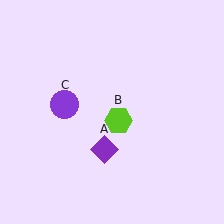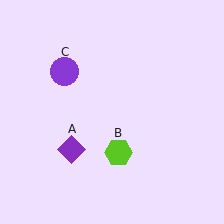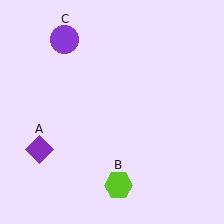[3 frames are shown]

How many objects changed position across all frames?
3 objects changed position: purple diamond (object A), lime hexagon (object B), purple circle (object C).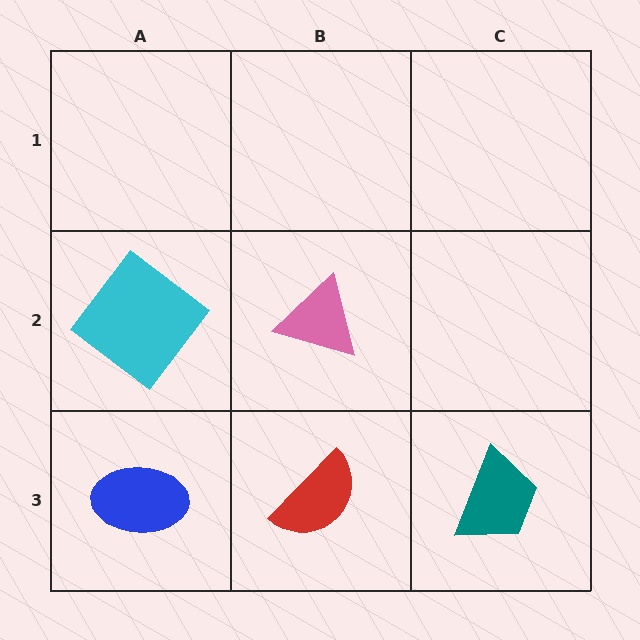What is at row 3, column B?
A red semicircle.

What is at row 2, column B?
A pink triangle.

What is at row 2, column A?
A cyan diamond.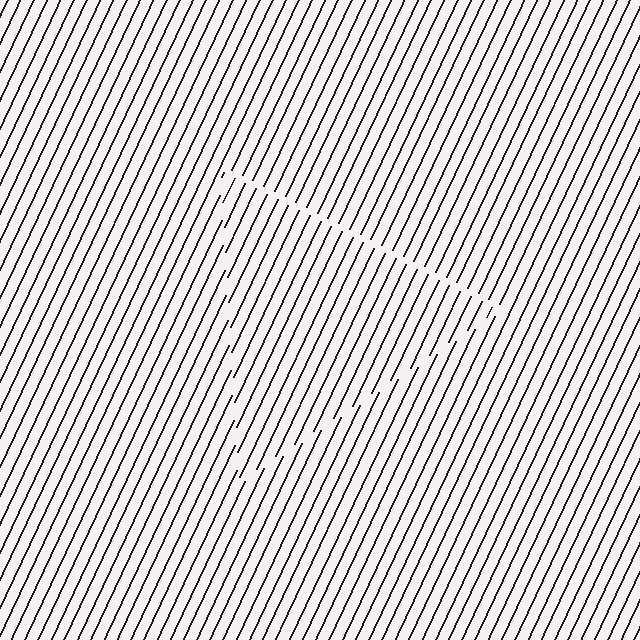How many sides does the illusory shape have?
3 sides — the line-ends trace a triangle.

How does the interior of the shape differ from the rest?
The interior of the shape contains the same grating, shifted by half a period — the contour is defined by the phase discontinuity where line-ends from the inner and outer gratings abut.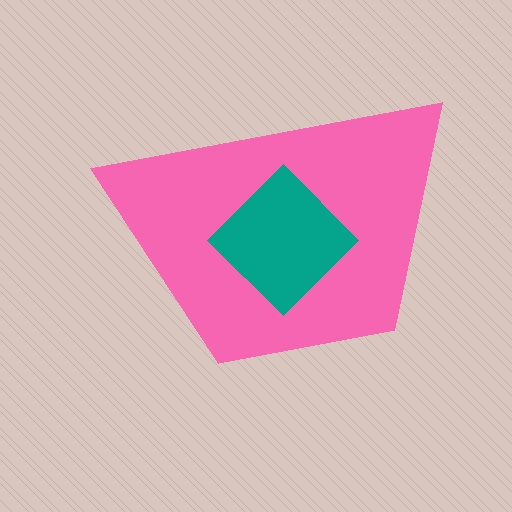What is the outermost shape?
The pink trapezoid.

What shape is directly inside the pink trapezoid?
The teal diamond.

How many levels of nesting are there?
2.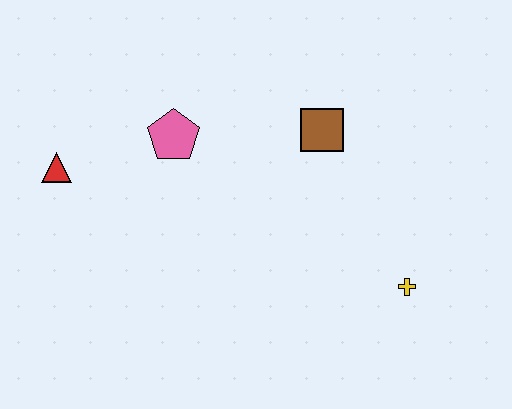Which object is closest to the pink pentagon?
The red triangle is closest to the pink pentagon.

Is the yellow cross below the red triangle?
Yes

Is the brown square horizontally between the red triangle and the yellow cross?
Yes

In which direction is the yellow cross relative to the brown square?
The yellow cross is below the brown square.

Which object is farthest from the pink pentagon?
The yellow cross is farthest from the pink pentagon.